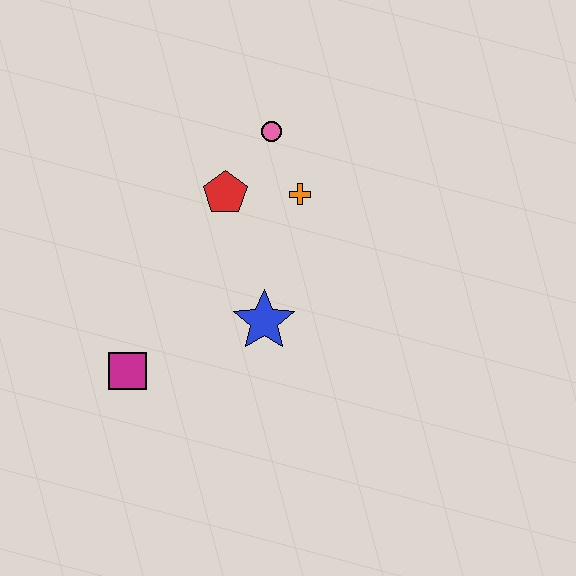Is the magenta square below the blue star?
Yes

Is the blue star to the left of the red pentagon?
No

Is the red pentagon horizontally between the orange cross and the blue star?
No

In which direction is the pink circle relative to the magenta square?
The pink circle is above the magenta square.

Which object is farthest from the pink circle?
The magenta square is farthest from the pink circle.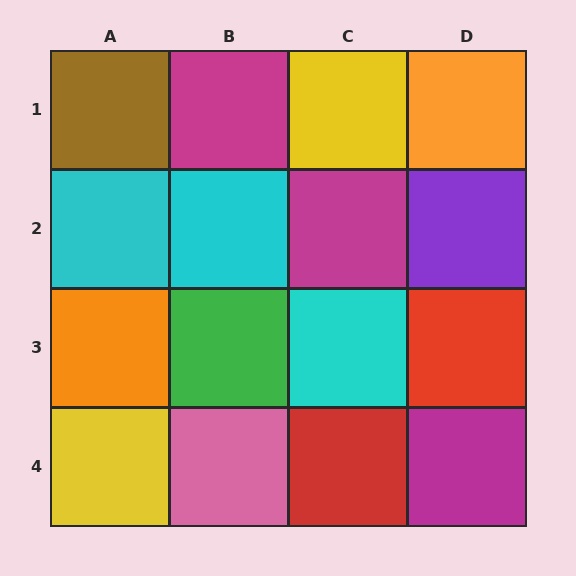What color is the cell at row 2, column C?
Magenta.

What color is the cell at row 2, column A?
Cyan.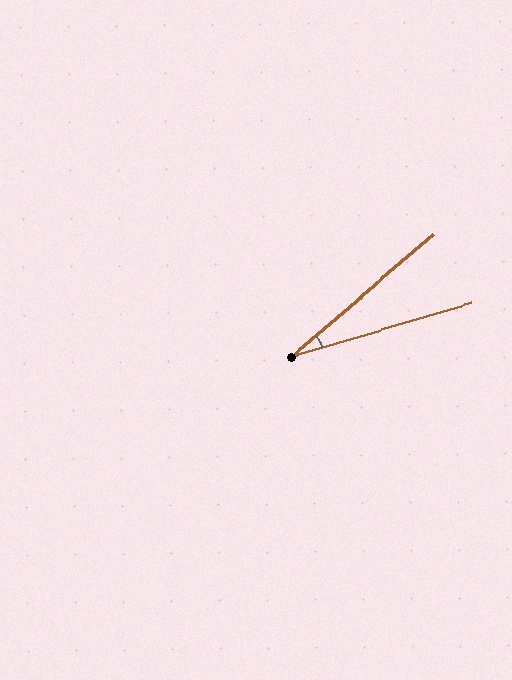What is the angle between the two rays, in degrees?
Approximately 24 degrees.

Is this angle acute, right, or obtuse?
It is acute.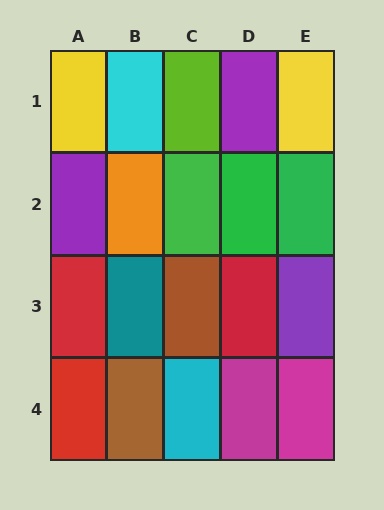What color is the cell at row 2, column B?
Orange.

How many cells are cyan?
2 cells are cyan.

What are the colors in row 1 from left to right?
Yellow, cyan, lime, purple, yellow.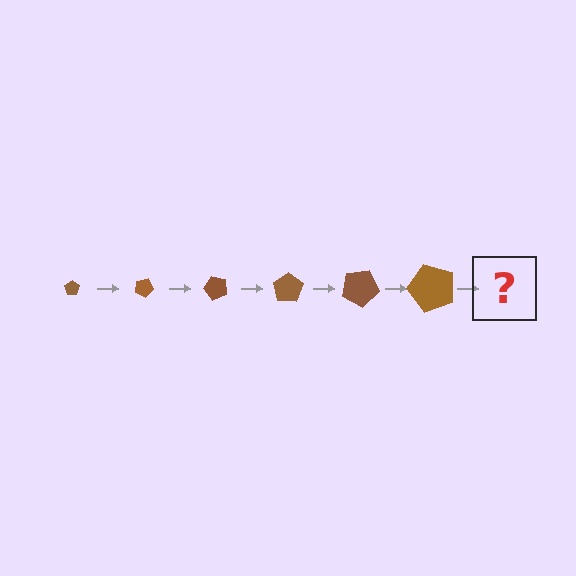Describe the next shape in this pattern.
It should be a pentagon, larger than the previous one and rotated 150 degrees from the start.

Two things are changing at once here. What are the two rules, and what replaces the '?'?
The two rules are that the pentagon grows larger each step and it rotates 25 degrees each step. The '?' should be a pentagon, larger than the previous one and rotated 150 degrees from the start.